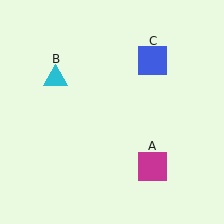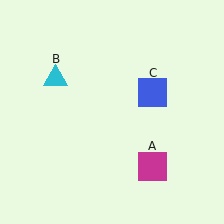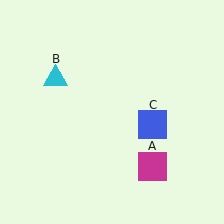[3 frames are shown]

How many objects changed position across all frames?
1 object changed position: blue square (object C).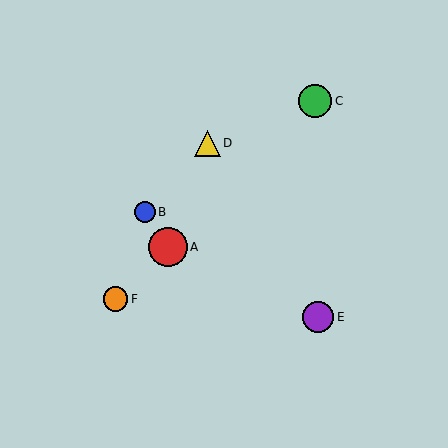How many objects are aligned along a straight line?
3 objects (A, C, F) are aligned along a straight line.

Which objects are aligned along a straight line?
Objects A, C, F are aligned along a straight line.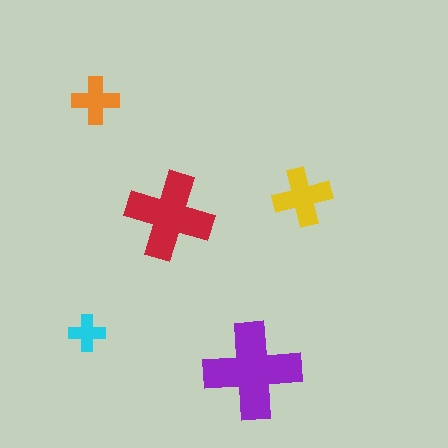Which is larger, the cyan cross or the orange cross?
The orange one.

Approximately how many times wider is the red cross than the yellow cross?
About 1.5 times wider.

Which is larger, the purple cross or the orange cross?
The purple one.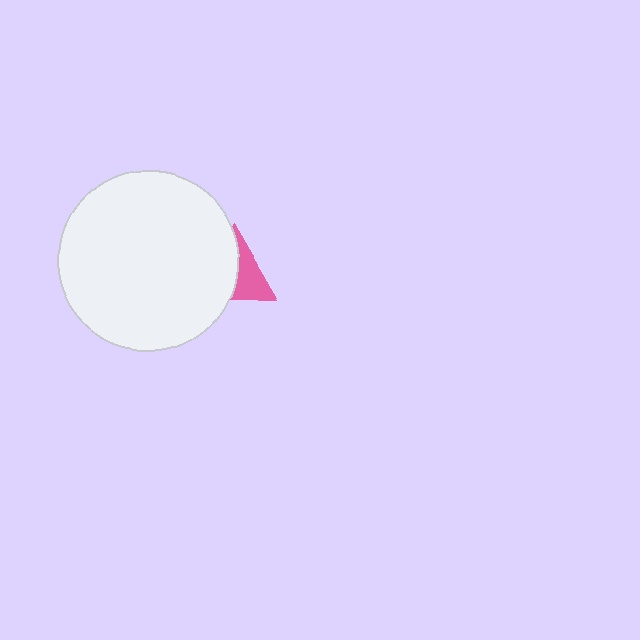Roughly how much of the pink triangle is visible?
A small part of it is visible (roughly 44%).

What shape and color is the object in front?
The object in front is a white circle.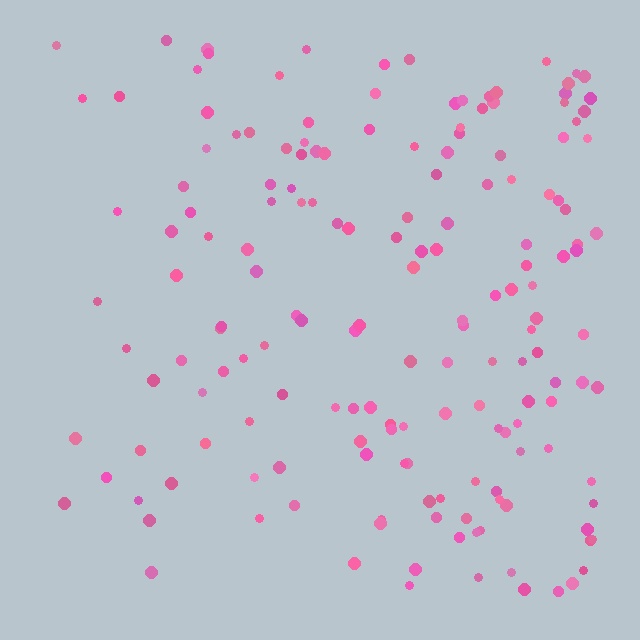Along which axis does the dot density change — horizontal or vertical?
Horizontal.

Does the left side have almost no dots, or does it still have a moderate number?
Still a moderate number, just noticeably fewer than the right.